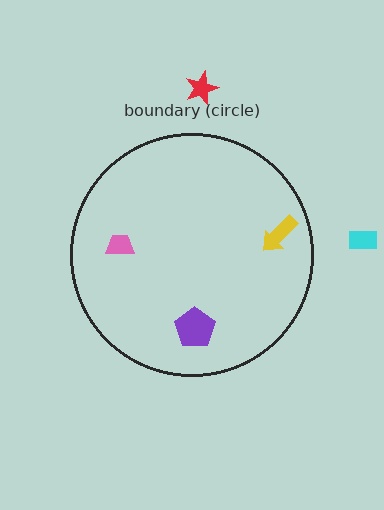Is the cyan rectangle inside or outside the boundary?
Outside.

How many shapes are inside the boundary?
3 inside, 2 outside.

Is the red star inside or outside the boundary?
Outside.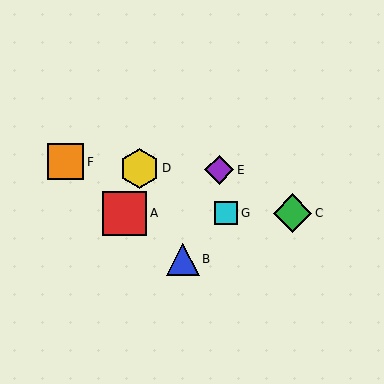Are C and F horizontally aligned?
No, C is at y≈213 and F is at y≈162.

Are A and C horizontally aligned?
Yes, both are at y≈213.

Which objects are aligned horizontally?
Objects A, C, G are aligned horizontally.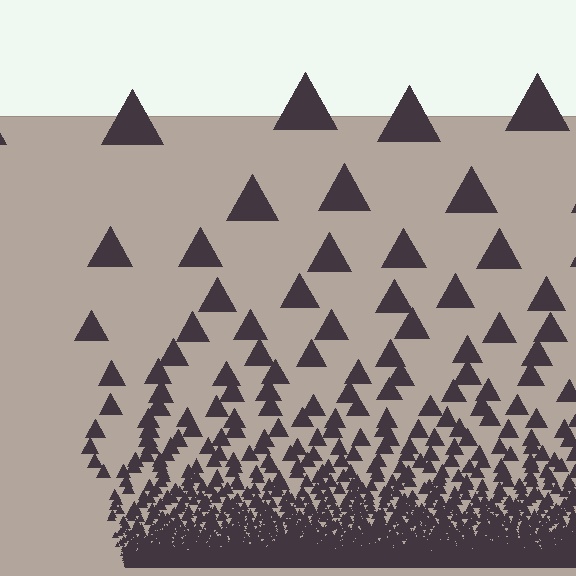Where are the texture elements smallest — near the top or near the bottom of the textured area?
Near the bottom.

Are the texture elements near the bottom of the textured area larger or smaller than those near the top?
Smaller. The gradient is inverted — elements near the bottom are smaller and denser.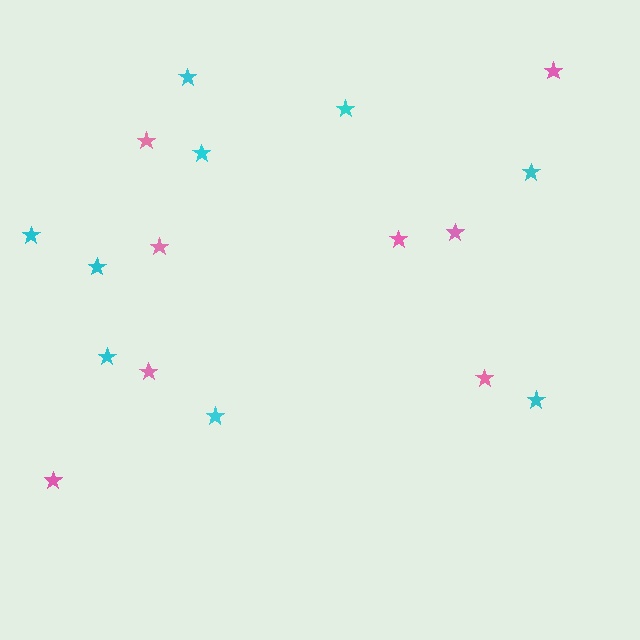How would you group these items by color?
There are 2 groups: one group of pink stars (8) and one group of cyan stars (9).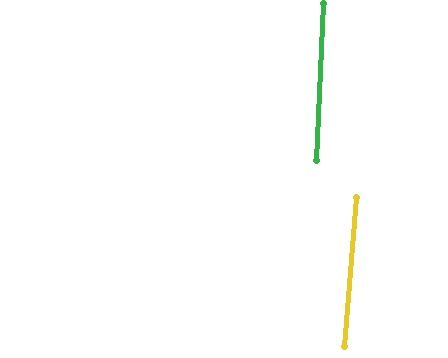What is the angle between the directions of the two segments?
Approximately 2 degrees.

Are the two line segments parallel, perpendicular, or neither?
Parallel — their directions differ by only 1.9°.